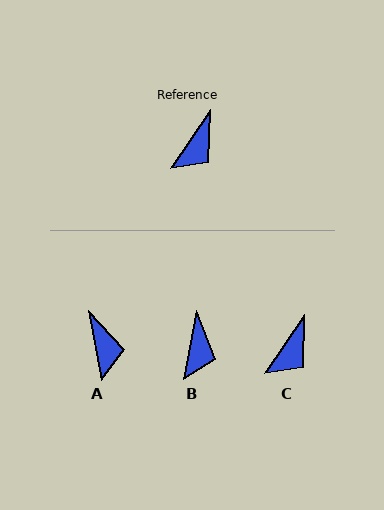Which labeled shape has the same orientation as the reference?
C.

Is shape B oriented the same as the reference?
No, it is off by about 23 degrees.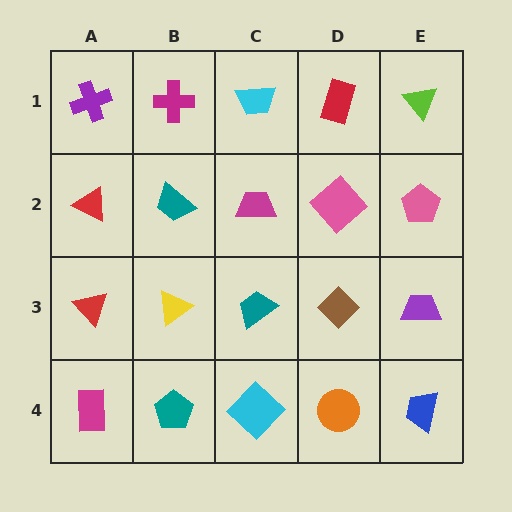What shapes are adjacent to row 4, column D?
A brown diamond (row 3, column D), a cyan diamond (row 4, column C), a blue trapezoid (row 4, column E).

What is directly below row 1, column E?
A pink pentagon.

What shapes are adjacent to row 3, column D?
A pink diamond (row 2, column D), an orange circle (row 4, column D), a teal trapezoid (row 3, column C), a purple trapezoid (row 3, column E).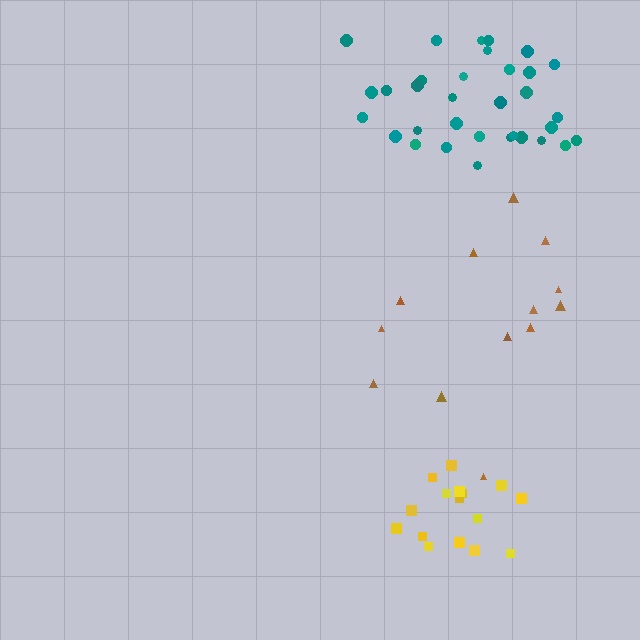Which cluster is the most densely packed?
Yellow.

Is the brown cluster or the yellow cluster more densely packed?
Yellow.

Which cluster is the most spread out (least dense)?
Brown.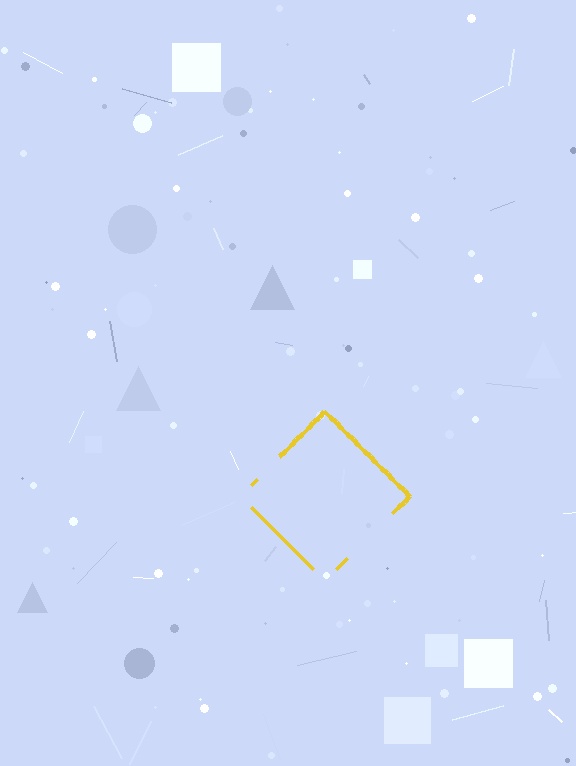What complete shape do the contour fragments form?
The contour fragments form a diamond.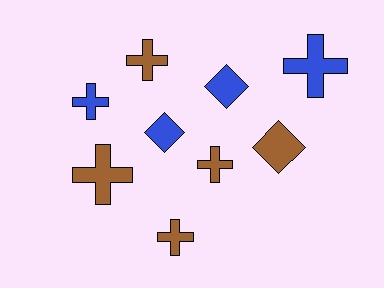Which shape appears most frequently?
Cross, with 6 objects.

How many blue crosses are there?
There are 2 blue crosses.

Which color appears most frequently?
Brown, with 5 objects.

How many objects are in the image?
There are 9 objects.